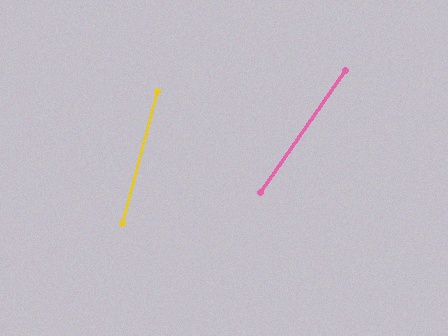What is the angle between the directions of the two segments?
Approximately 20 degrees.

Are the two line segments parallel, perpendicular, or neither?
Neither parallel nor perpendicular — they differ by about 20°.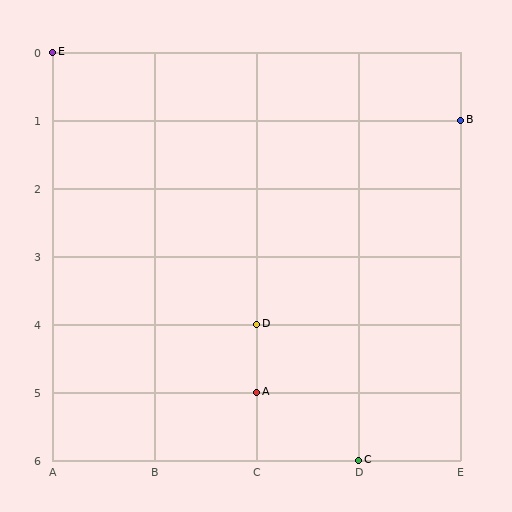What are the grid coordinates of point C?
Point C is at grid coordinates (D, 6).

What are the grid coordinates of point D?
Point D is at grid coordinates (C, 4).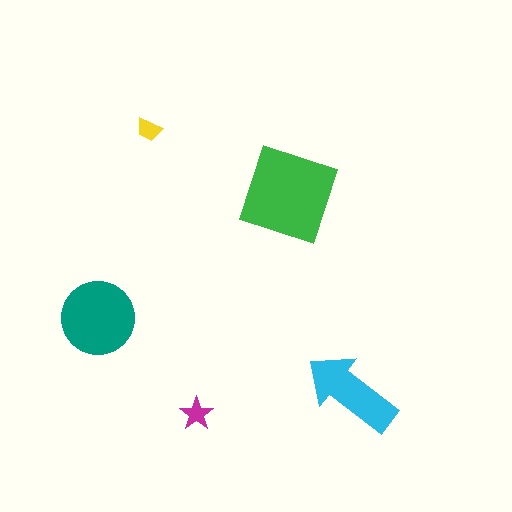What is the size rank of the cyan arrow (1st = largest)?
3rd.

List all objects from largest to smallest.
The green diamond, the teal circle, the cyan arrow, the magenta star, the yellow trapezoid.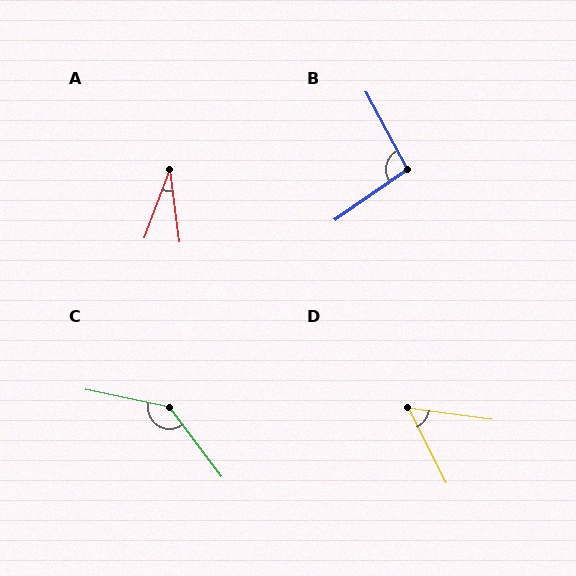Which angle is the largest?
C, at approximately 139 degrees.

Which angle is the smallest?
A, at approximately 28 degrees.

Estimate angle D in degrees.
Approximately 55 degrees.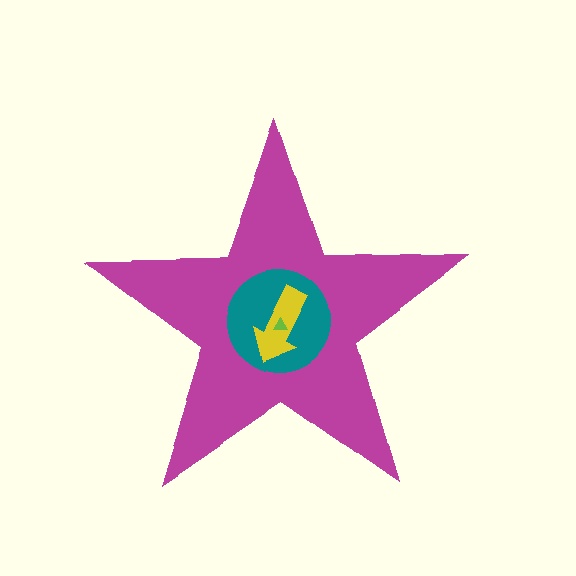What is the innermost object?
The lime triangle.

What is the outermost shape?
The magenta star.